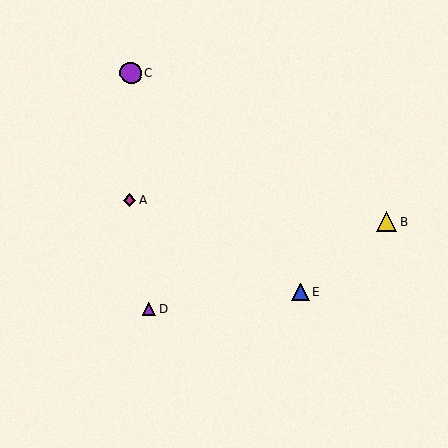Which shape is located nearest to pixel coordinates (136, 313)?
The purple triangle (labeled D) at (149, 309) is nearest to that location.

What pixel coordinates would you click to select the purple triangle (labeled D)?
Click at (149, 309) to select the purple triangle D.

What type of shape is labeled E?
Shape E is a blue triangle.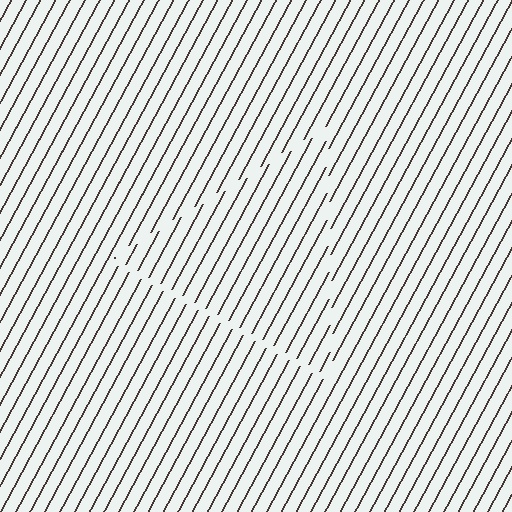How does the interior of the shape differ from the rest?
The interior of the shape contains the same grating, shifted by half a period — the contour is defined by the phase discontinuity where line-ends from the inner and outer gratings abut.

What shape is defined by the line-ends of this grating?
An illusory triangle. The interior of the shape contains the same grating, shifted by half a period — the contour is defined by the phase discontinuity where line-ends from the inner and outer gratings abut.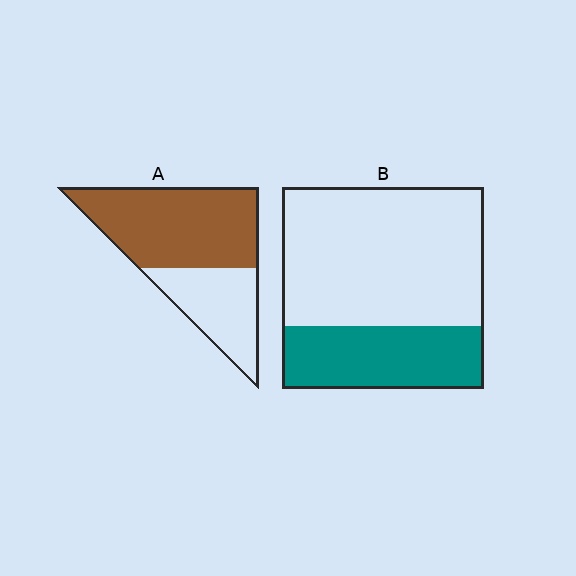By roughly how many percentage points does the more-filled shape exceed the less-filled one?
By roughly 35 percentage points (A over B).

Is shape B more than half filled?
No.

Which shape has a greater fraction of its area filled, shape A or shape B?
Shape A.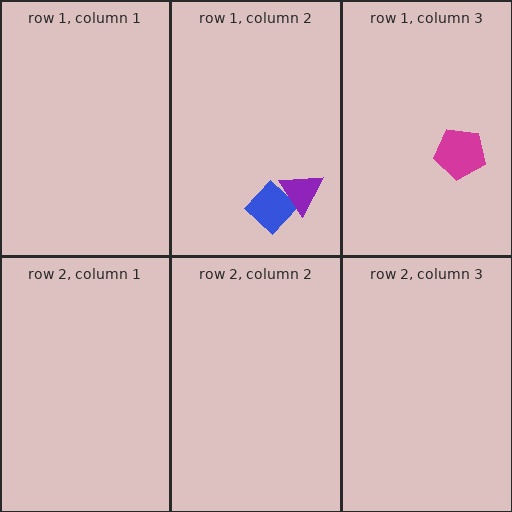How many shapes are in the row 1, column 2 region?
2.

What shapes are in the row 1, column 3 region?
The magenta pentagon.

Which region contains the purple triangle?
The row 1, column 2 region.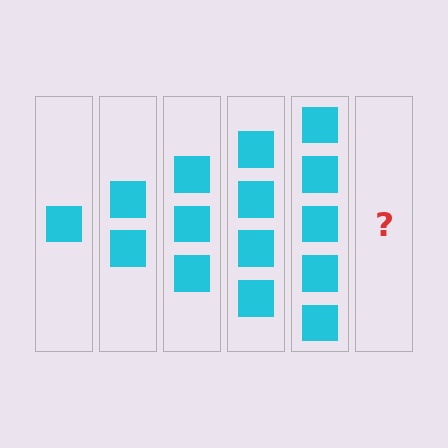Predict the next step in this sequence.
The next step is 6 squares.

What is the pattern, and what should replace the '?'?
The pattern is that each step adds one more square. The '?' should be 6 squares.